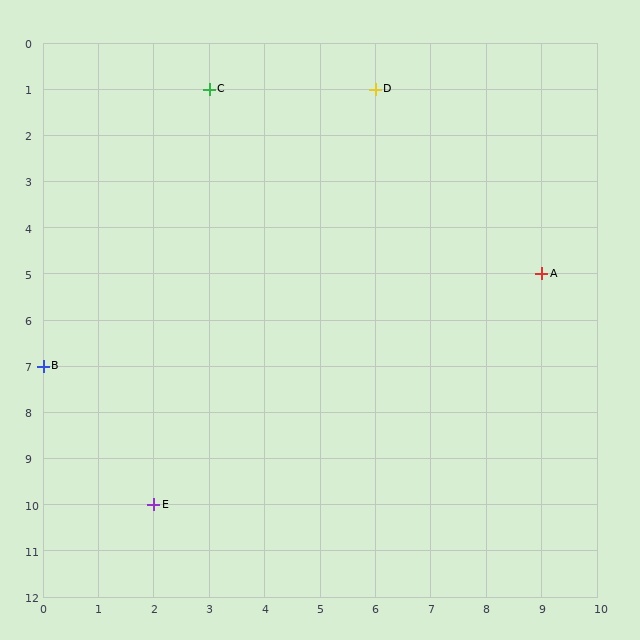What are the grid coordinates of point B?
Point B is at grid coordinates (0, 7).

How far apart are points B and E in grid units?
Points B and E are 2 columns and 3 rows apart (about 3.6 grid units diagonally).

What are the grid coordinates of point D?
Point D is at grid coordinates (6, 1).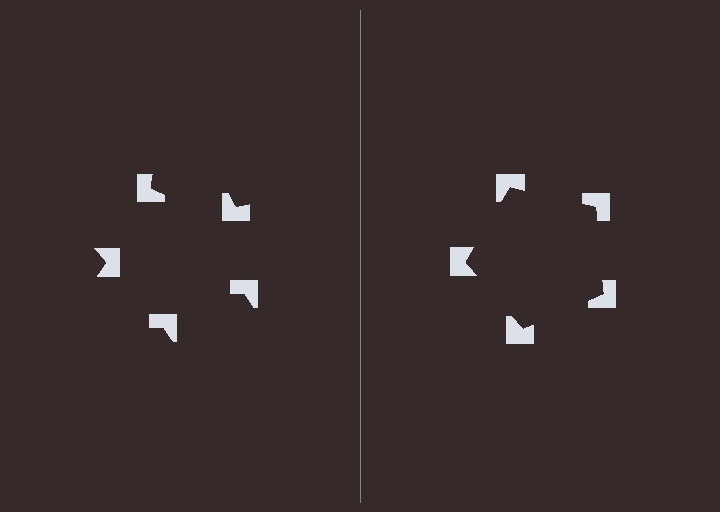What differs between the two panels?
The notched squares are positioned identically on both sides; only the wedge orientations differ. On the right they align to a pentagon; on the left they are misaligned.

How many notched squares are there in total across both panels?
10 — 5 on each side.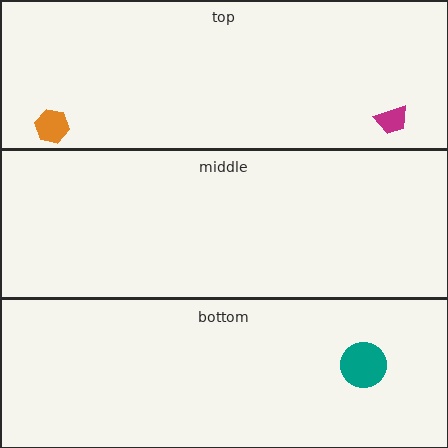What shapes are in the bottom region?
The teal circle.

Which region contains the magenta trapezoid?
The top region.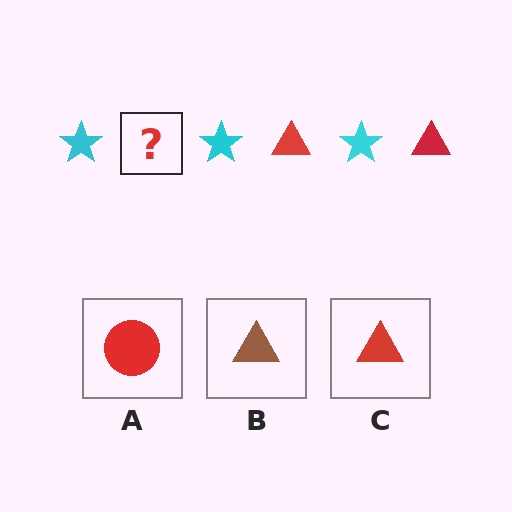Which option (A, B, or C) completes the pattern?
C.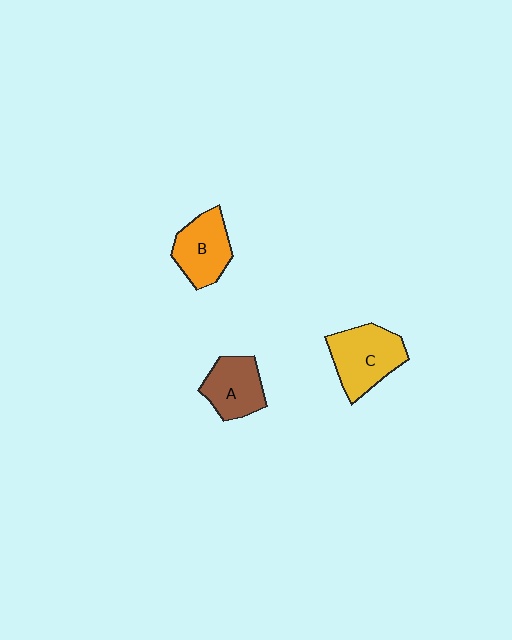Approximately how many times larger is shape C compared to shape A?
Approximately 1.3 times.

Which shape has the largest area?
Shape C (yellow).